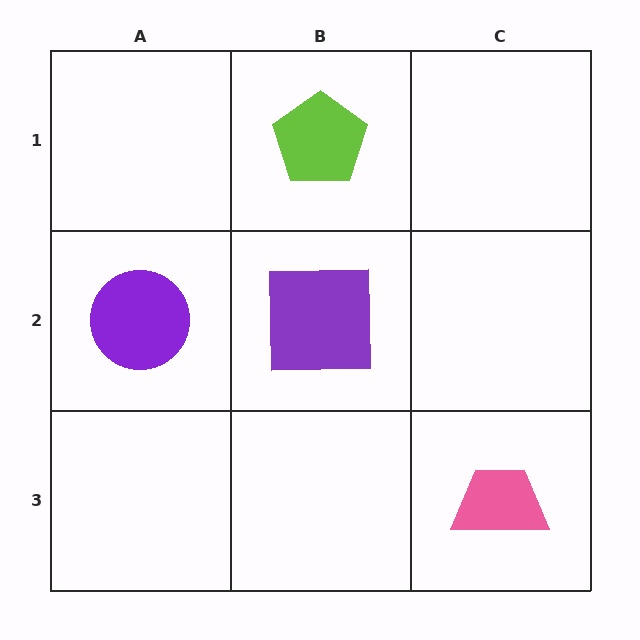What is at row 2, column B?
A purple square.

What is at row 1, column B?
A lime pentagon.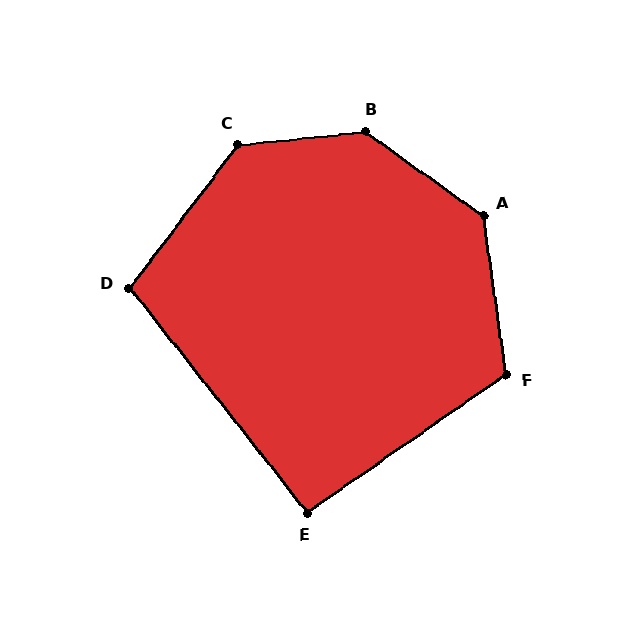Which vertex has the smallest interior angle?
E, at approximately 94 degrees.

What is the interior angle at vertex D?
Approximately 105 degrees (obtuse).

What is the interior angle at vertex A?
Approximately 134 degrees (obtuse).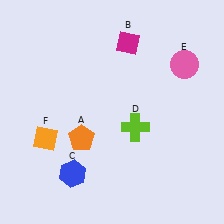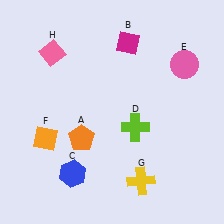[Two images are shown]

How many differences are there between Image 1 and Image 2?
There are 2 differences between the two images.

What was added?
A yellow cross (G), a pink diamond (H) were added in Image 2.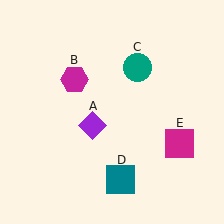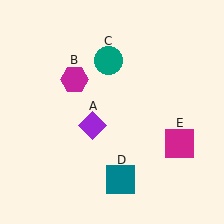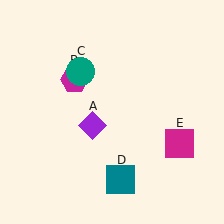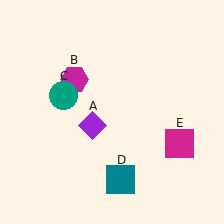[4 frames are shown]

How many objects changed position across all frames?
1 object changed position: teal circle (object C).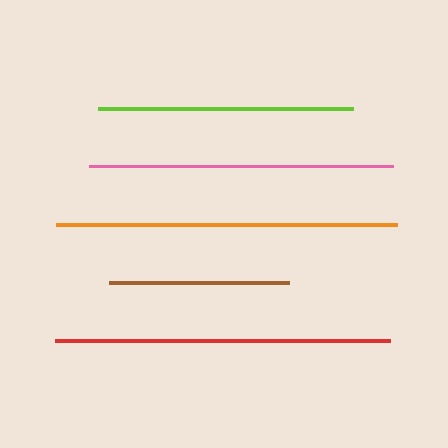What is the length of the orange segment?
The orange segment is approximately 341 pixels long.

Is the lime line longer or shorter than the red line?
The red line is longer than the lime line.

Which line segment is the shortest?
The brown line is the shortest at approximately 181 pixels.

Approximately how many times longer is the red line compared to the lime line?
The red line is approximately 1.3 times the length of the lime line.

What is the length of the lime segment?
The lime segment is approximately 255 pixels long.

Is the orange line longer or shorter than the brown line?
The orange line is longer than the brown line.